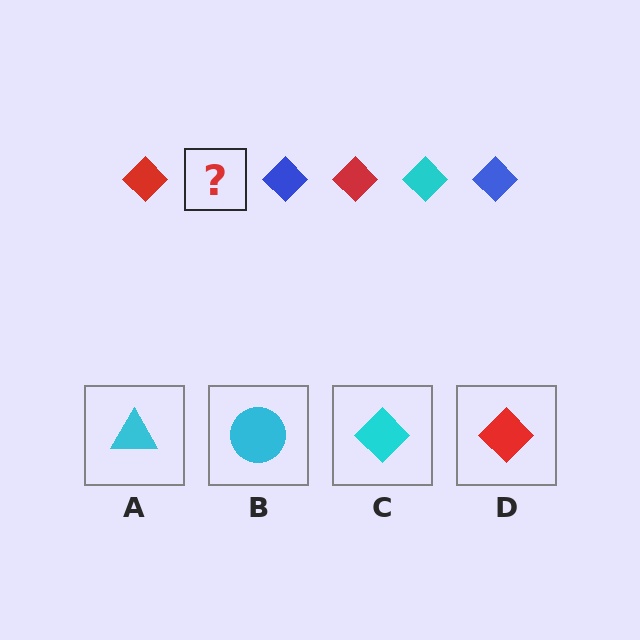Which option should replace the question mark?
Option C.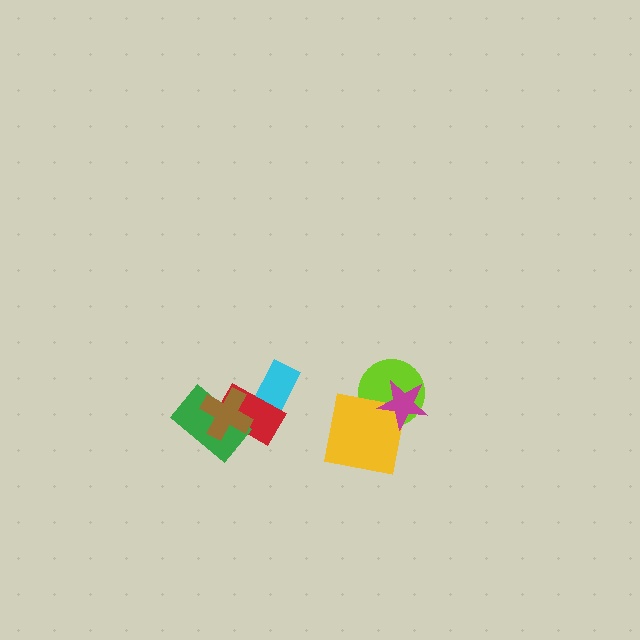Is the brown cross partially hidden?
No, no other shape covers it.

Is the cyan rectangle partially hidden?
Yes, it is partially covered by another shape.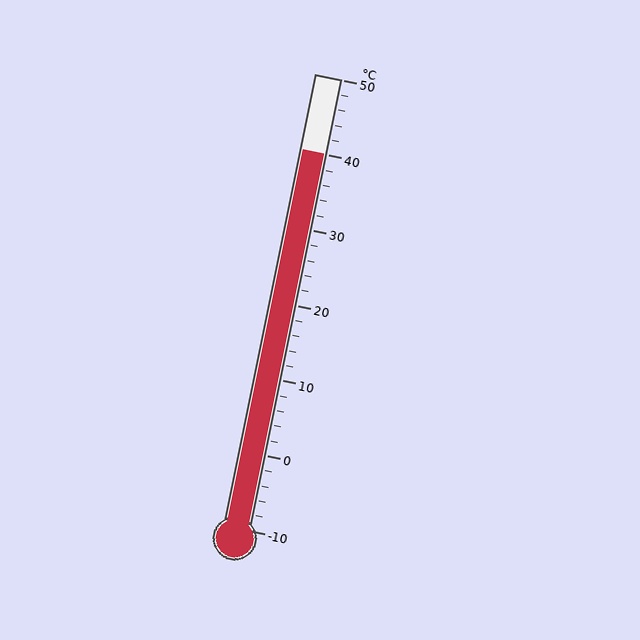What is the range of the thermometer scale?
The thermometer scale ranges from -10°C to 50°C.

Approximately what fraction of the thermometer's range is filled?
The thermometer is filled to approximately 85% of its range.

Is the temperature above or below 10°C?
The temperature is above 10°C.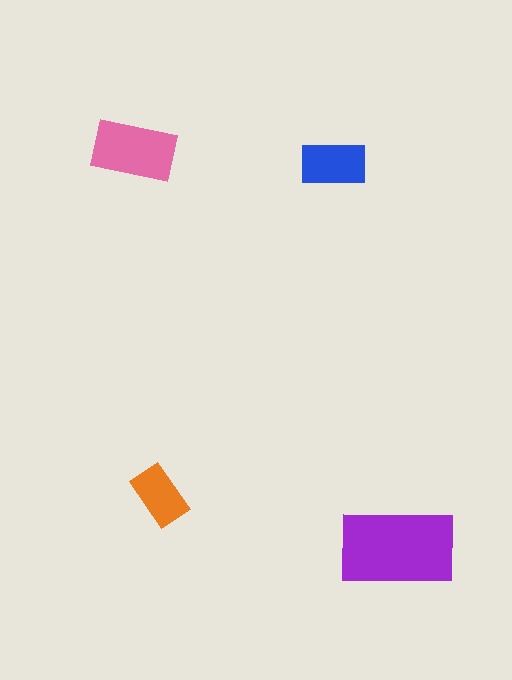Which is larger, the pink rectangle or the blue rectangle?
The pink one.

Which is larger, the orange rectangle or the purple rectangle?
The purple one.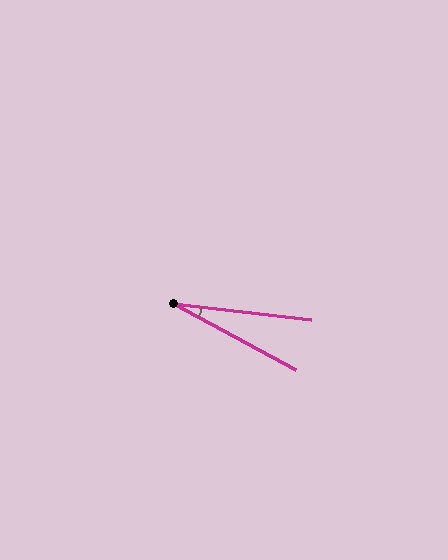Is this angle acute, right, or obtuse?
It is acute.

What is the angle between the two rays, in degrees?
Approximately 22 degrees.